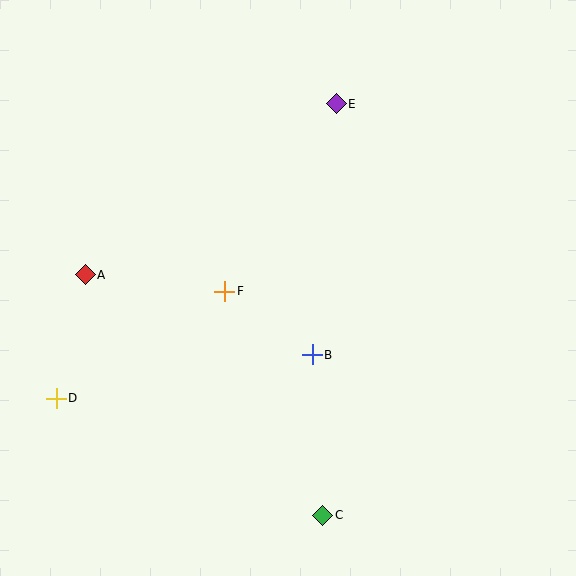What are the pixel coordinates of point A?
Point A is at (85, 275).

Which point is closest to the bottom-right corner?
Point C is closest to the bottom-right corner.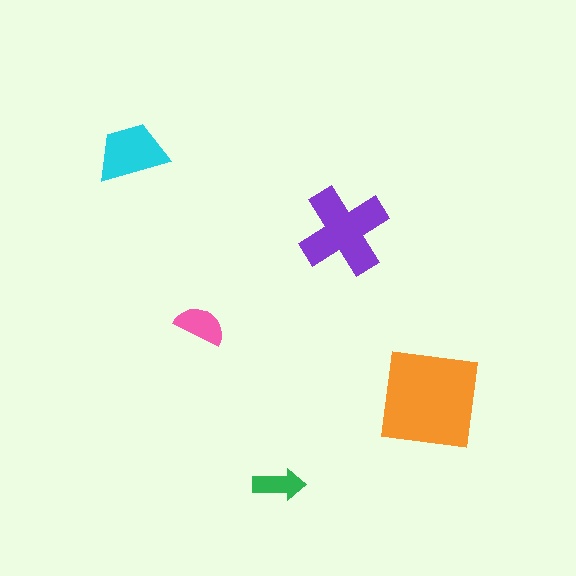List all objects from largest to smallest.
The orange square, the purple cross, the cyan trapezoid, the pink semicircle, the green arrow.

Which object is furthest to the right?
The orange square is rightmost.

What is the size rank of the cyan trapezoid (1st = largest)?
3rd.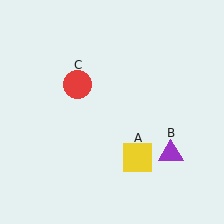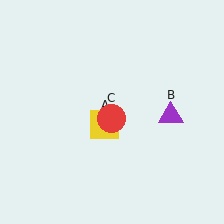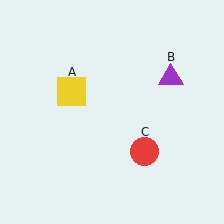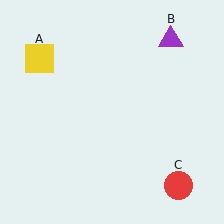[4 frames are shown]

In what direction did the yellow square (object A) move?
The yellow square (object A) moved up and to the left.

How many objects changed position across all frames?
3 objects changed position: yellow square (object A), purple triangle (object B), red circle (object C).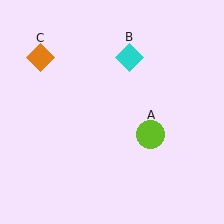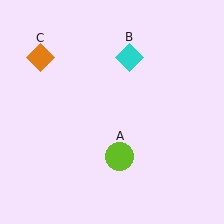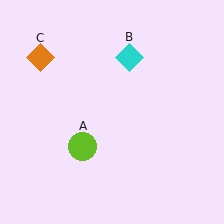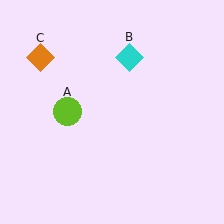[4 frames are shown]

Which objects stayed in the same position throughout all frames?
Cyan diamond (object B) and orange diamond (object C) remained stationary.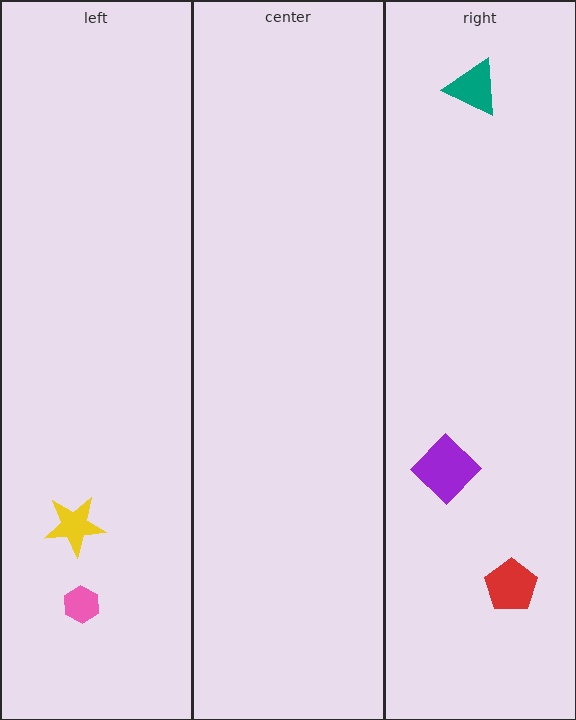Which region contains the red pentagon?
The right region.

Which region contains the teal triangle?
The right region.